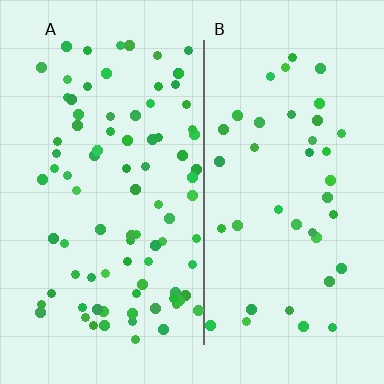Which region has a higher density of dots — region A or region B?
A (the left).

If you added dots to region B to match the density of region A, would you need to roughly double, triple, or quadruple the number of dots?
Approximately double.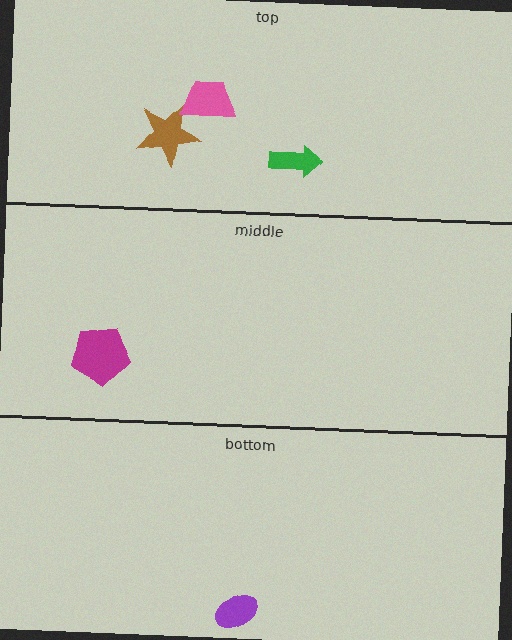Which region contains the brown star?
The top region.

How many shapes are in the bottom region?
1.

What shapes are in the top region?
The brown star, the green arrow, the pink trapezoid.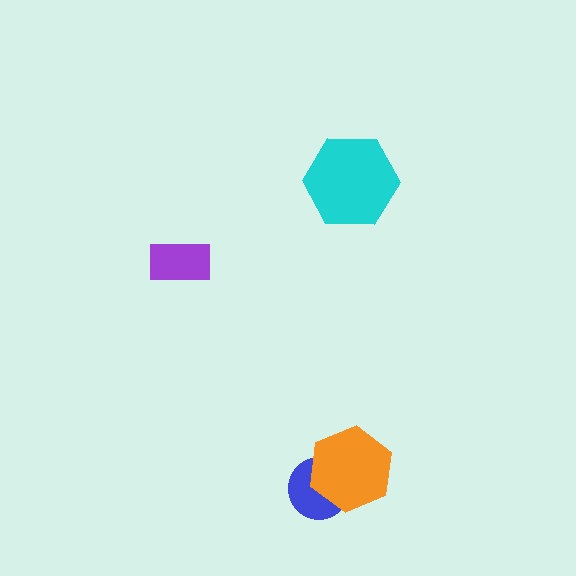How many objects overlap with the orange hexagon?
1 object overlaps with the orange hexagon.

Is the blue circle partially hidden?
Yes, it is partially covered by another shape.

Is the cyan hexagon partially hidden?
No, no other shape covers it.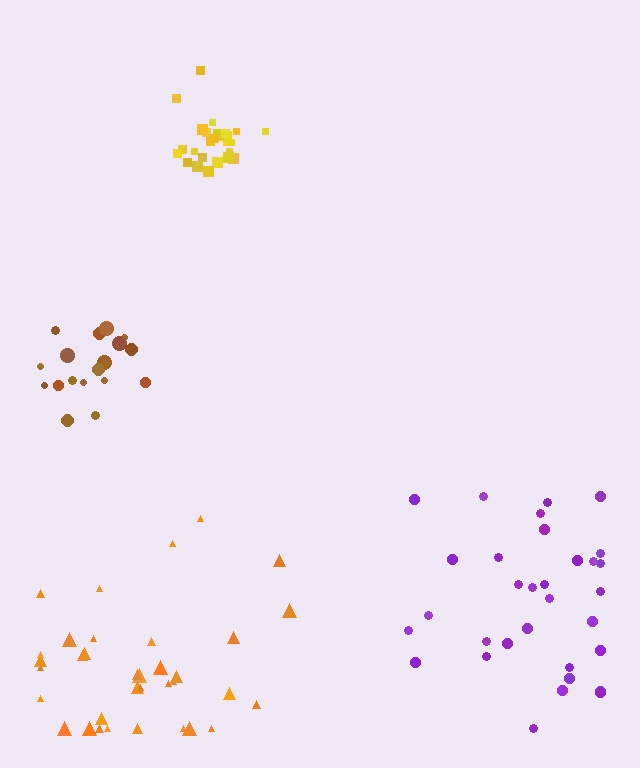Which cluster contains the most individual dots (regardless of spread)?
Orange (35).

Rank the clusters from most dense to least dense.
yellow, brown, orange, purple.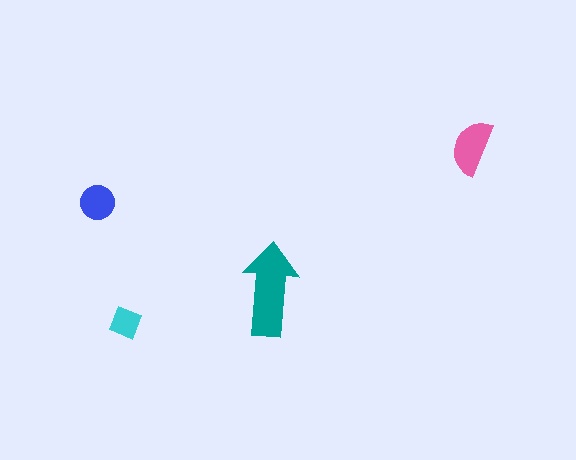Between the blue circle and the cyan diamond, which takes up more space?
The blue circle.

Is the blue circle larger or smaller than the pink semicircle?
Smaller.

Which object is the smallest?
The cyan diamond.